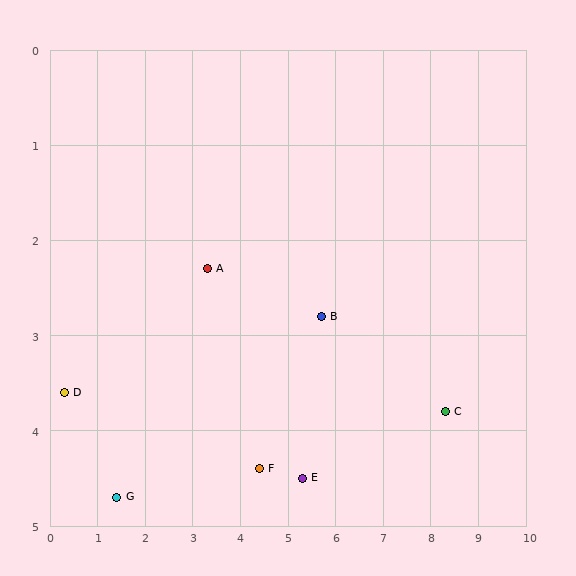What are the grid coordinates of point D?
Point D is at approximately (0.3, 3.6).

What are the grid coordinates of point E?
Point E is at approximately (5.3, 4.5).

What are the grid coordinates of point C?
Point C is at approximately (8.3, 3.8).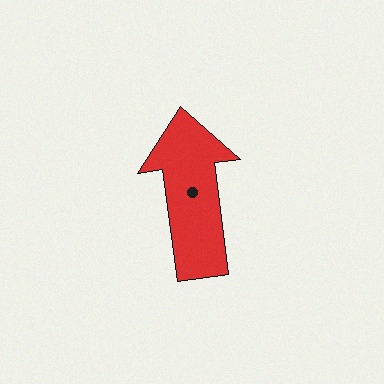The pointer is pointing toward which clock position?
Roughly 12 o'clock.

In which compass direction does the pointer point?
North.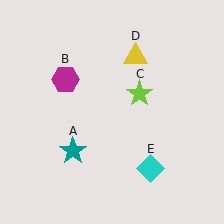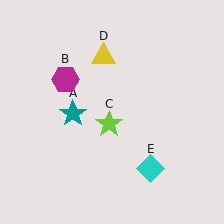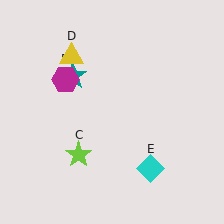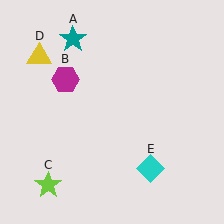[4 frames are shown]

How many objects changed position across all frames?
3 objects changed position: teal star (object A), lime star (object C), yellow triangle (object D).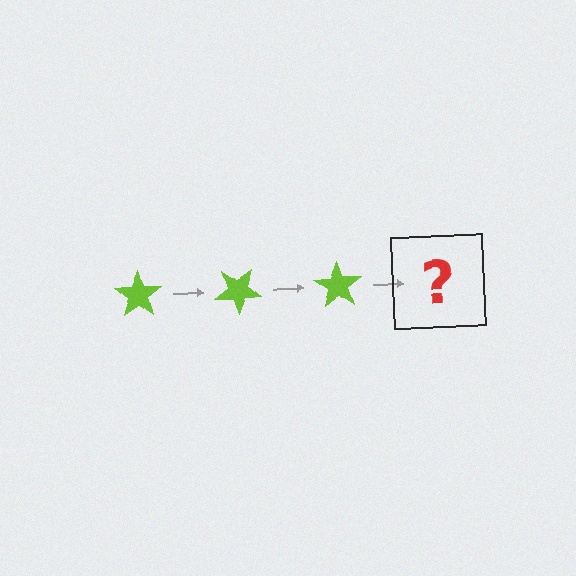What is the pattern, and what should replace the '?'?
The pattern is that the star rotates 35 degrees each step. The '?' should be a lime star rotated 105 degrees.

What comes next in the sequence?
The next element should be a lime star rotated 105 degrees.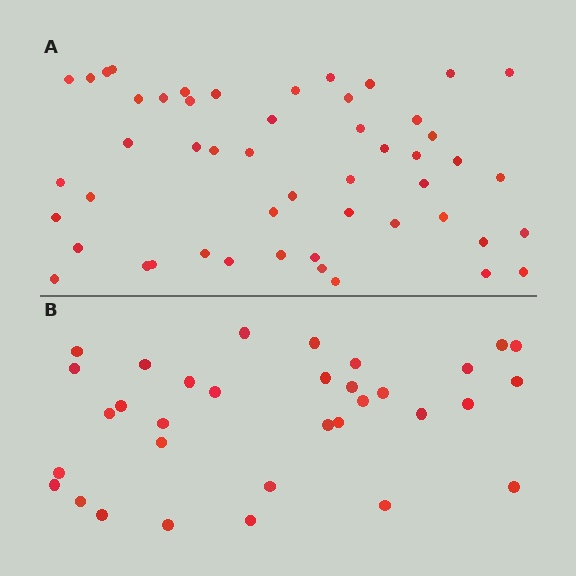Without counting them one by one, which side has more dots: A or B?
Region A (the top region) has more dots.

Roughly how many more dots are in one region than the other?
Region A has approximately 20 more dots than region B.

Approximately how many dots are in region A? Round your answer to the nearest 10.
About 50 dots. (The exact count is 51, which rounds to 50.)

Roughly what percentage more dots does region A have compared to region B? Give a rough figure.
About 55% more.